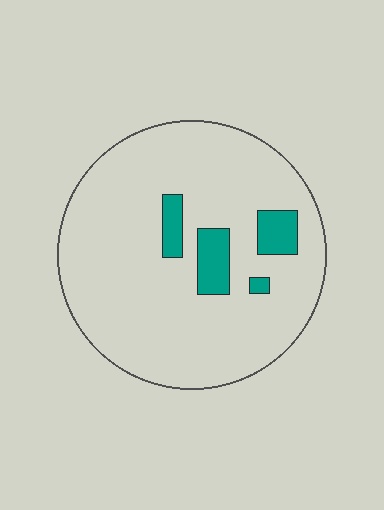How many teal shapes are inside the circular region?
4.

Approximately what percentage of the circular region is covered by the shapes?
Approximately 10%.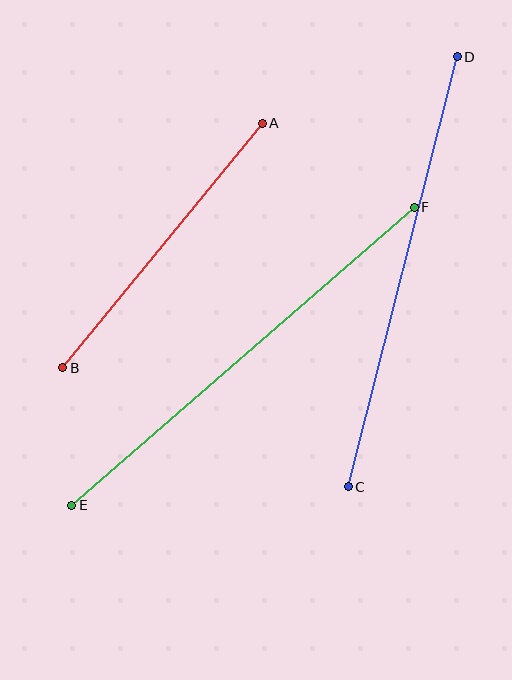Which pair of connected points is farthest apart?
Points E and F are farthest apart.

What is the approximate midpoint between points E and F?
The midpoint is at approximately (243, 356) pixels.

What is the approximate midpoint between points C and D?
The midpoint is at approximately (403, 272) pixels.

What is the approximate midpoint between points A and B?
The midpoint is at approximately (163, 245) pixels.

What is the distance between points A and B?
The distance is approximately 315 pixels.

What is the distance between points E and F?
The distance is approximately 454 pixels.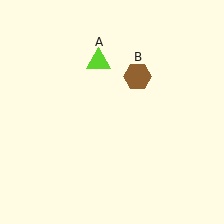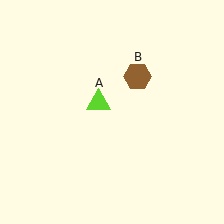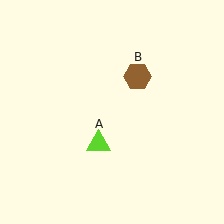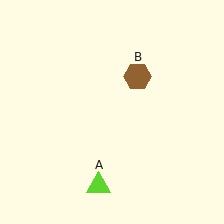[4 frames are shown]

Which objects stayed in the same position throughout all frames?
Brown hexagon (object B) remained stationary.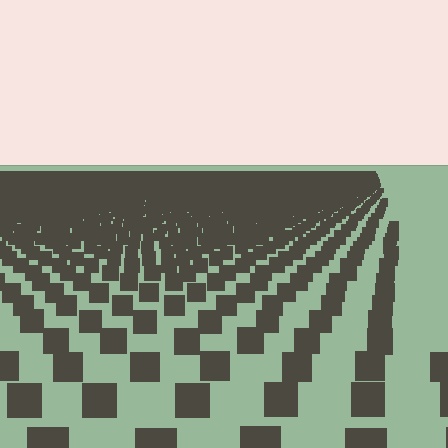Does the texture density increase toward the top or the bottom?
Density increases toward the top.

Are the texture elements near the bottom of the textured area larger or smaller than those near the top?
Larger. Near the bottom, elements are closer to the viewer and appear at a bigger on-screen size.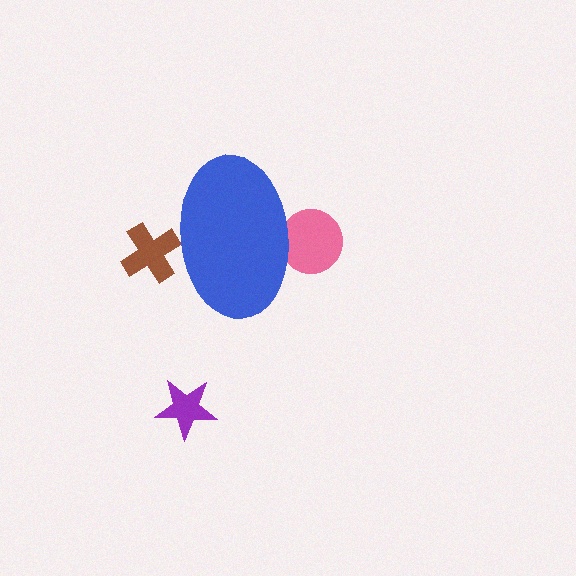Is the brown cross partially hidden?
Yes, the brown cross is partially hidden behind the blue ellipse.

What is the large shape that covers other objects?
A blue ellipse.